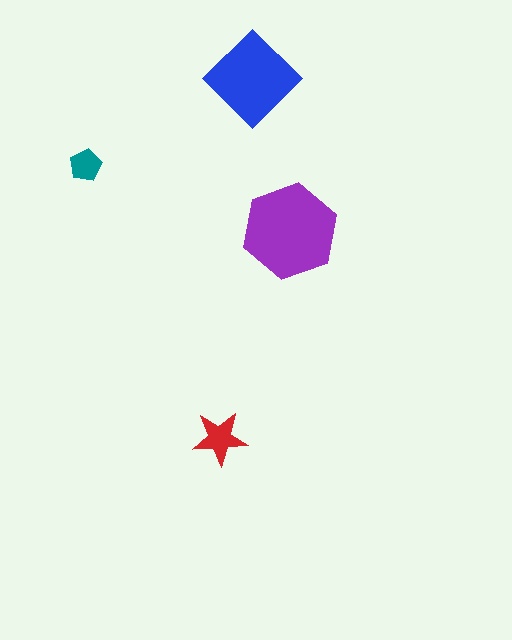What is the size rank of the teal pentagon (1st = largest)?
4th.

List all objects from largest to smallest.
The purple hexagon, the blue diamond, the red star, the teal pentagon.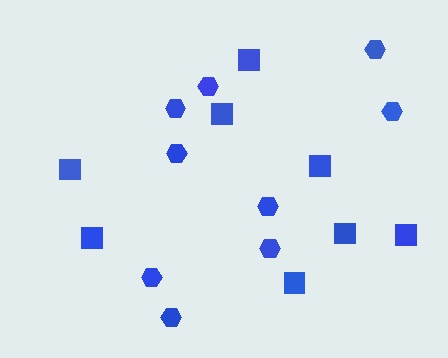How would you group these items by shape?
There are 2 groups: one group of squares (8) and one group of hexagons (9).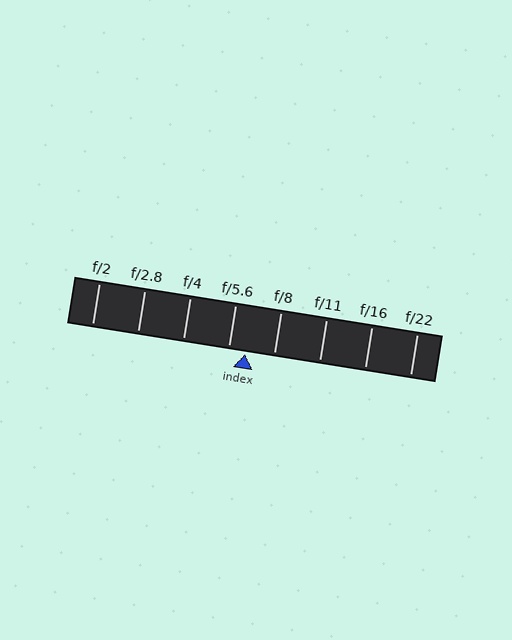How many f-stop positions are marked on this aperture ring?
There are 8 f-stop positions marked.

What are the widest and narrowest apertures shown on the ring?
The widest aperture shown is f/2 and the narrowest is f/22.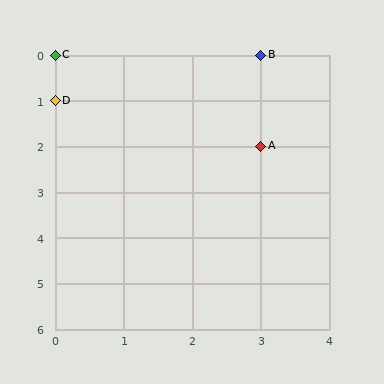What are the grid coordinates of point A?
Point A is at grid coordinates (3, 2).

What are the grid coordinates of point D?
Point D is at grid coordinates (0, 1).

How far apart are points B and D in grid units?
Points B and D are 3 columns and 1 row apart (about 3.2 grid units diagonally).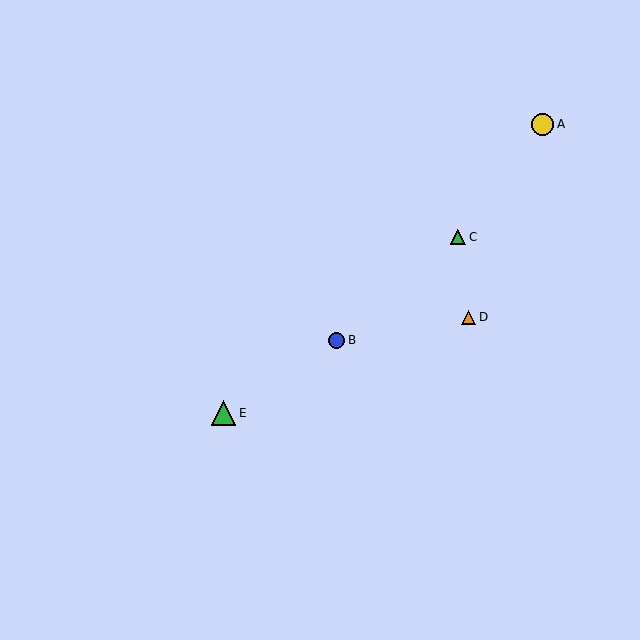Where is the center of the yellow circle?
The center of the yellow circle is at (543, 124).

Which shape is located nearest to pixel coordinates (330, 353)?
The blue circle (labeled B) at (337, 340) is nearest to that location.